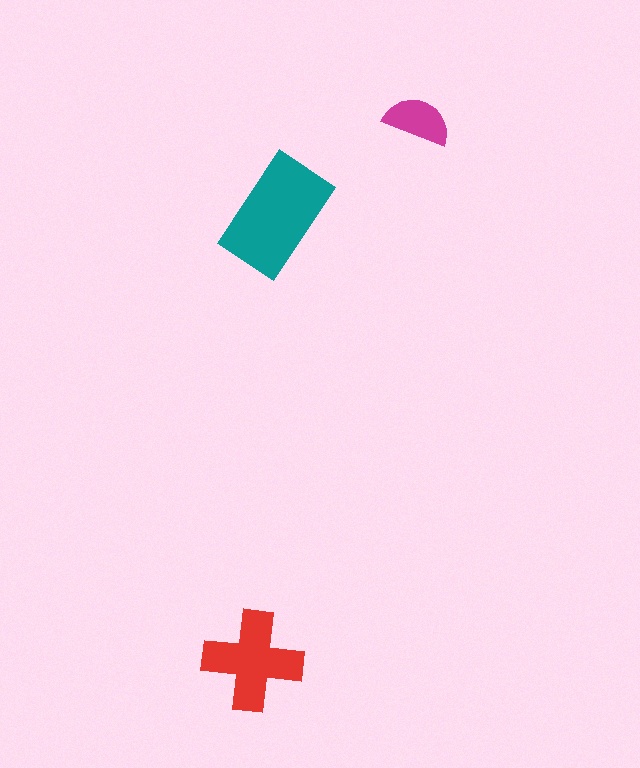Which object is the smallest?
The magenta semicircle.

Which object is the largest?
The teal rectangle.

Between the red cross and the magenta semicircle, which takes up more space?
The red cross.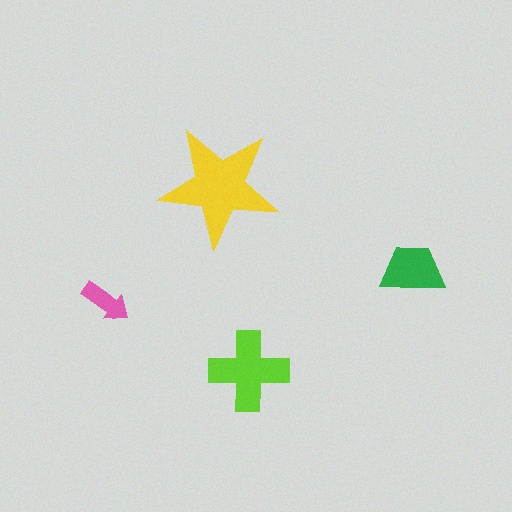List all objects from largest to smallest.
The yellow star, the lime cross, the green trapezoid, the pink arrow.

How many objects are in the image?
There are 4 objects in the image.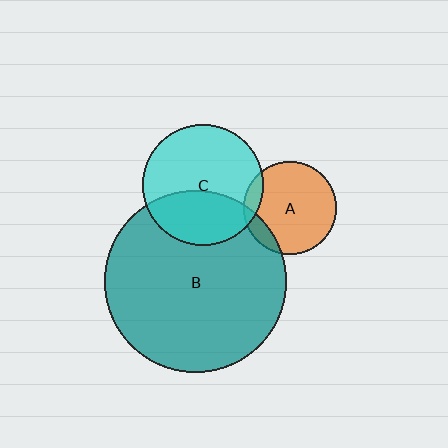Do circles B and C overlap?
Yes.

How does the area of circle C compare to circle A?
Approximately 1.7 times.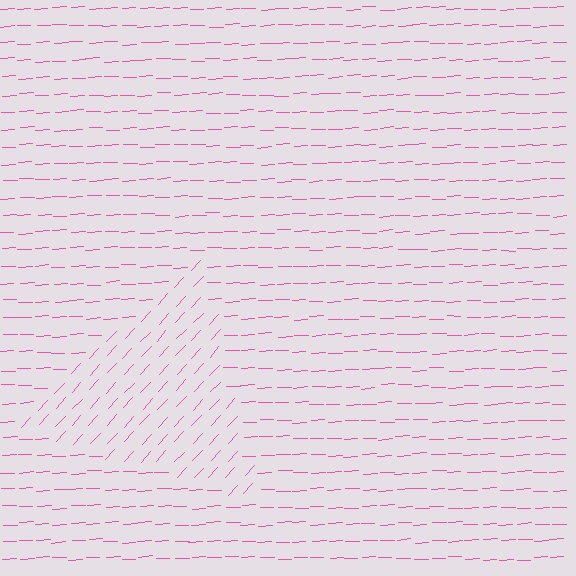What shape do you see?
I see a triangle.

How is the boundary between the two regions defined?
The boundary is defined purely by a change in line orientation (approximately 45 degrees difference). All lines are the same color and thickness.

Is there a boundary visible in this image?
Yes, there is a texture boundary formed by a change in line orientation.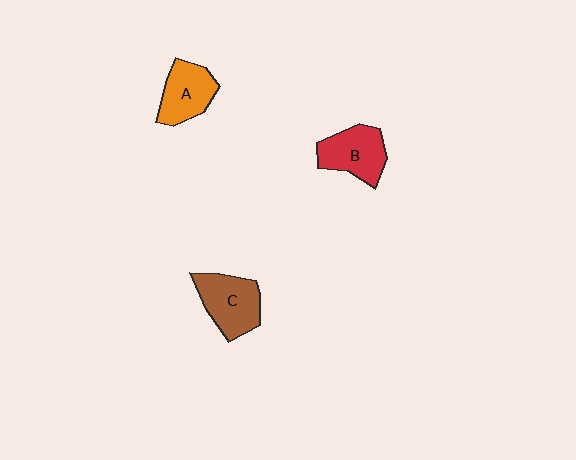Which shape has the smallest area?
Shape A (orange).